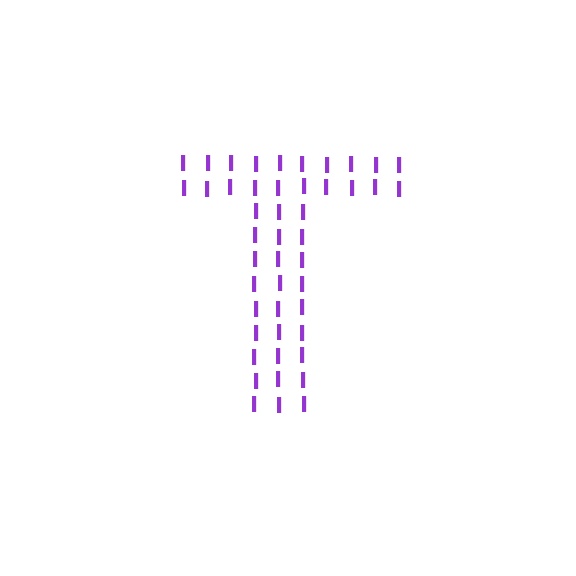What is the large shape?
The large shape is the letter T.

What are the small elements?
The small elements are letter I's.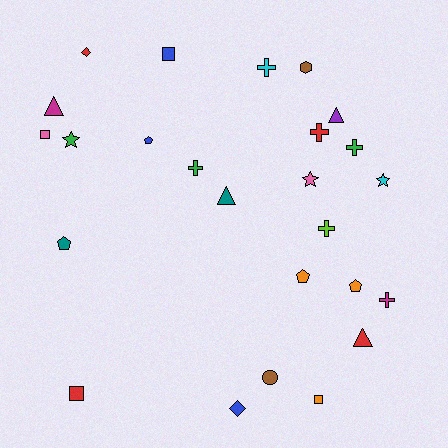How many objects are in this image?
There are 25 objects.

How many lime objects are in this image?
There is 1 lime object.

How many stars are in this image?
There are 3 stars.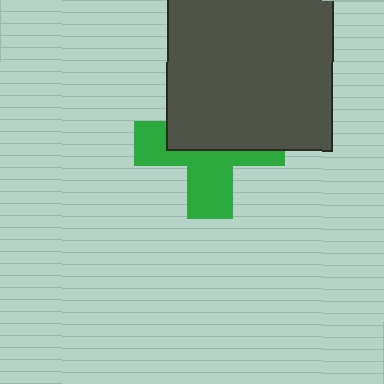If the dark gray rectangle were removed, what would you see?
You would see the complete green cross.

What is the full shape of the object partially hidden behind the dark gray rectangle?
The partially hidden object is a green cross.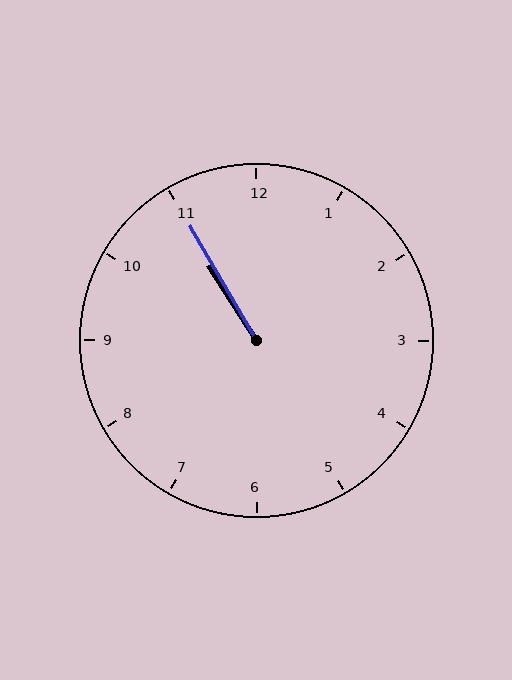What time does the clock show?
10:55.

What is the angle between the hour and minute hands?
Approximately 2 degrees.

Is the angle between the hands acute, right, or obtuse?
It is acute.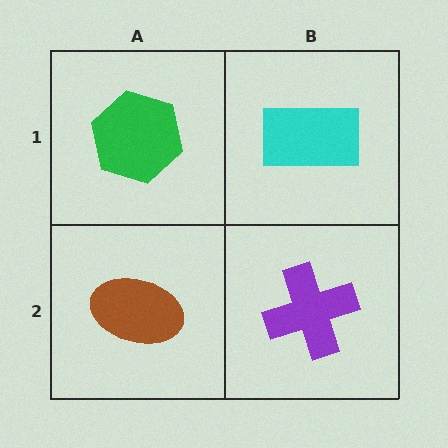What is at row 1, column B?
A cyan rectangle.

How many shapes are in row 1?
2 shapes.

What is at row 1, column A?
A green hexagon.